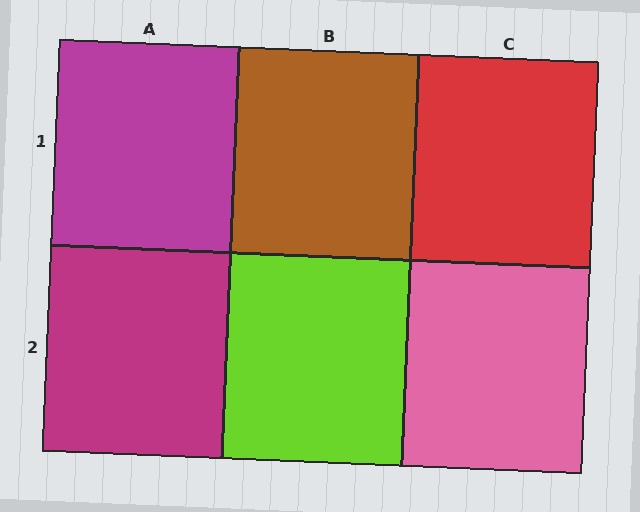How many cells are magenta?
2 cells are magenta.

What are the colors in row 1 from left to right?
Magenta, brown, red.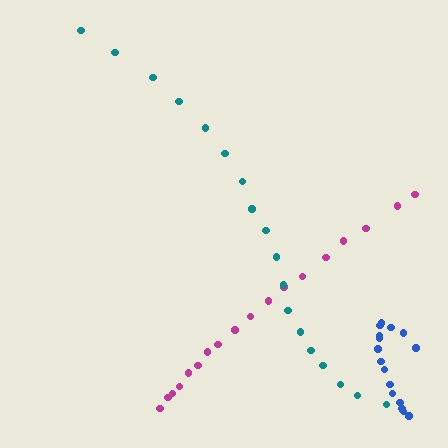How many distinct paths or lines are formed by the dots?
There are 3 distinct paths.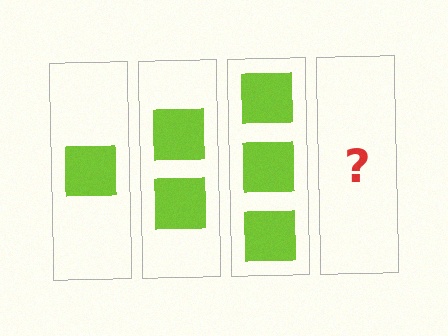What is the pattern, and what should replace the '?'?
The pattern is that each step adds one more square. The '?' should be 4 squares.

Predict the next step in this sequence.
The next step is 4 squares.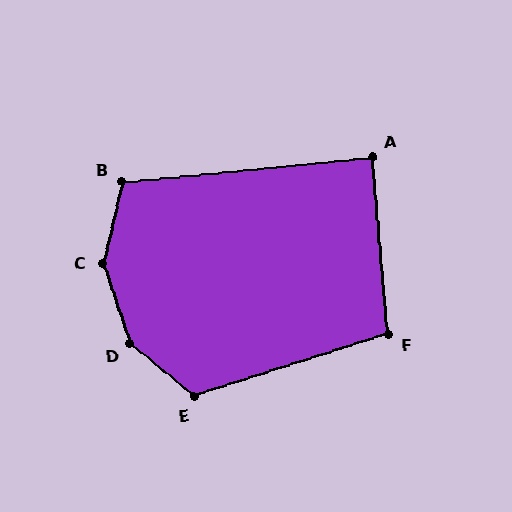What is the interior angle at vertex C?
Approximately 148 degrees (obtuse).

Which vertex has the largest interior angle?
D, at approximately 148 degrees.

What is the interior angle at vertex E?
Approximately 123 degrees (obtuse).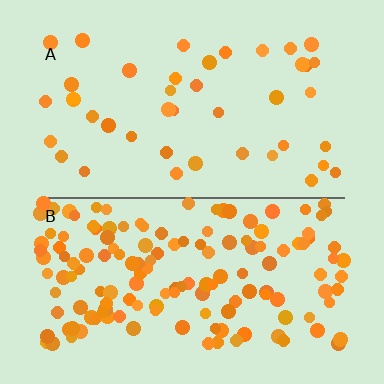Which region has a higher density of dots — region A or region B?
B (the bottom).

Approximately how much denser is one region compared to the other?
Approximately 3.6× — region B over region A.